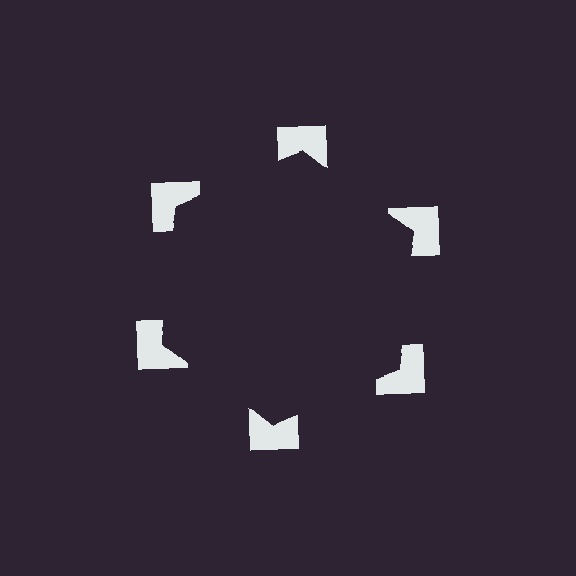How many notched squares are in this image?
There are 6 — one at each vertex of the illusory hexagon.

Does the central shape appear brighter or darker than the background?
It typically appears slightly darker than the background, even though no actual brightness change is drawn.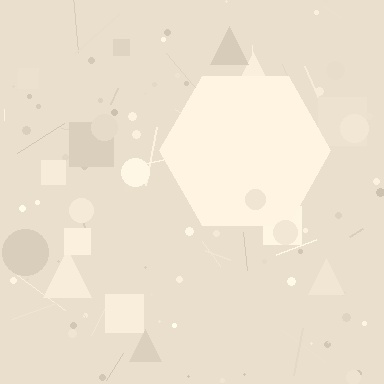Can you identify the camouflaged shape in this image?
The camouflaged shape is a hexagon.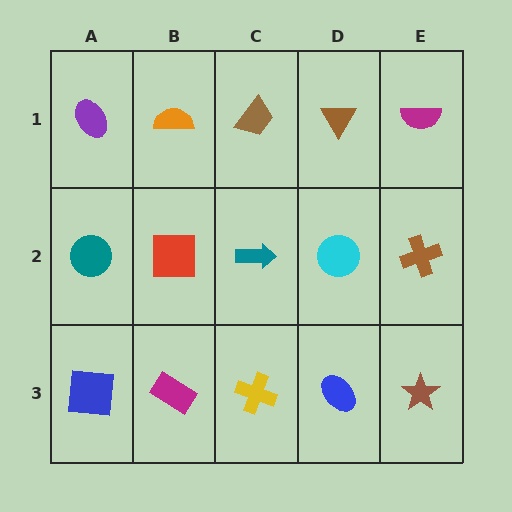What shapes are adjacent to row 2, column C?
A brown trapezoid (row 1, column C), a yellow cross (row 3, column C), a red square (row 2, column B), a cyan circle (row 2, column D).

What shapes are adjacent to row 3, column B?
A red square (row 2, column B), a blue square (row 3, column A), a yellow cross (row 3, column C).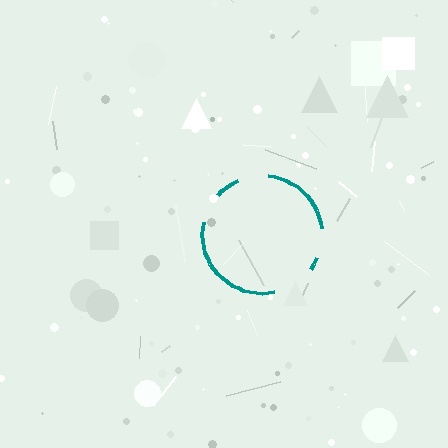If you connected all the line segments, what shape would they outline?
They would outline a circle.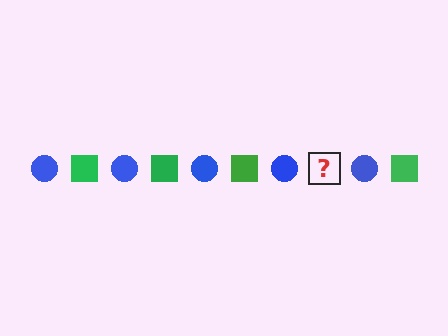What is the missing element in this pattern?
The missing element is a green square.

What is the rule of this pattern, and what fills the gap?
The rule is that the pattern alternates between blue circle and green square. The gap should be filled with a green square.